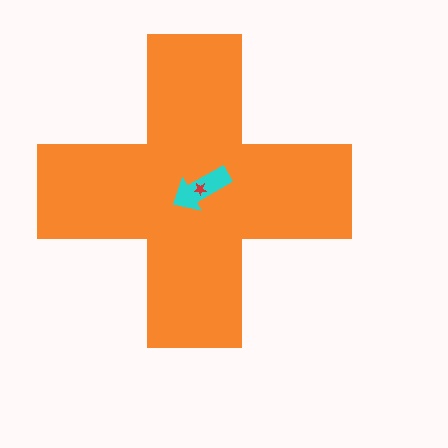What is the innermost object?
The red star.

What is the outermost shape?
The orange cross.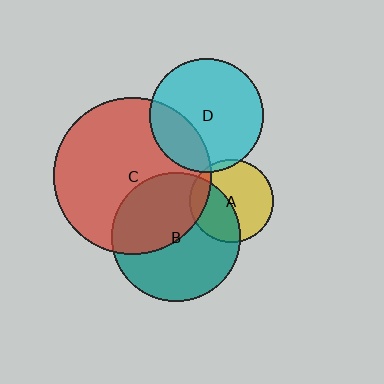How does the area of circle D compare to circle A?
Approximately 1.9 times.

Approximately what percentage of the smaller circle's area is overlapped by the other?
Approximately 25%.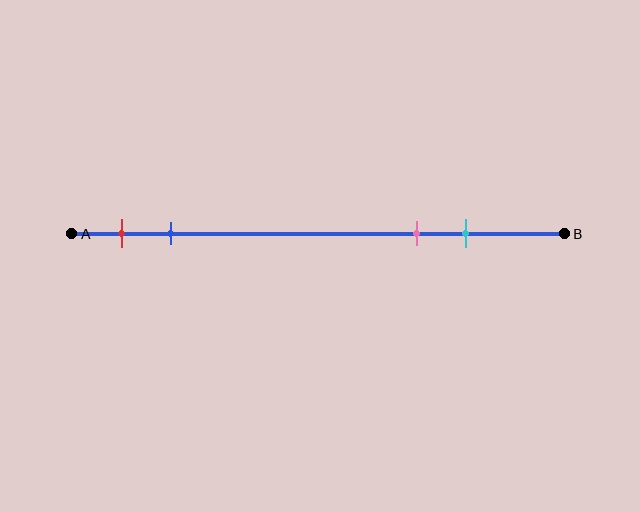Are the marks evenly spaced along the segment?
No, the marks are not evenly spaced.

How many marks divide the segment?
There are 4 marks dividing the segment.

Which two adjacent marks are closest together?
The red and blue marks are the closest adjacent pair.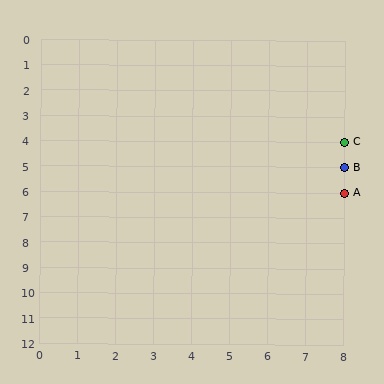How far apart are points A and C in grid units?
Points A and C are 2 rows apart.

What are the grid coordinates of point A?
Point A is at grid coordinates (8, 6).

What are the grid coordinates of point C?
Point C is at grid coordinates (8, 4).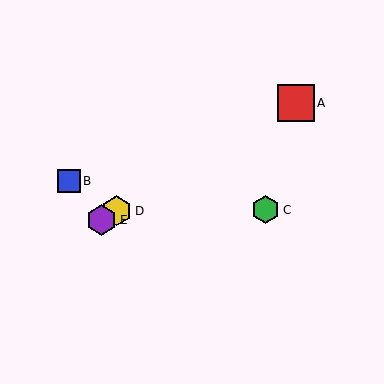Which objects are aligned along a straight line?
Objects A, D, E are aligned along a straight line.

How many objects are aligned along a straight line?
3 objects (A, D, E) are aligned along a straight line.